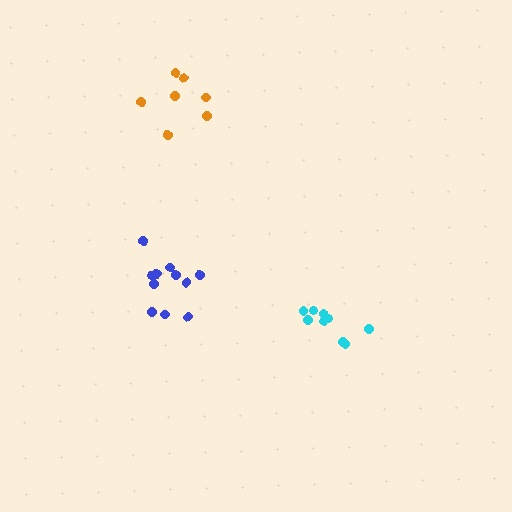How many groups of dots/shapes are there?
There are 3 groups.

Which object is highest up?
The orange cluster is topmost.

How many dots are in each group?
Group 1: 11 dots, Group 2: 9 dots, Group 3: 7 dots (27 total).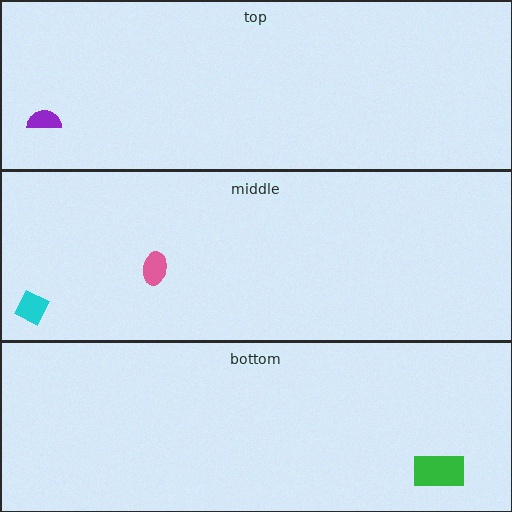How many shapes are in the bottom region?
1.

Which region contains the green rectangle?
The bottom region.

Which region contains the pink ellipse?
The middle region.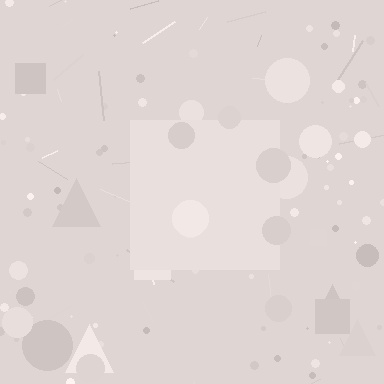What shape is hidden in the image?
A square is hidden in the image.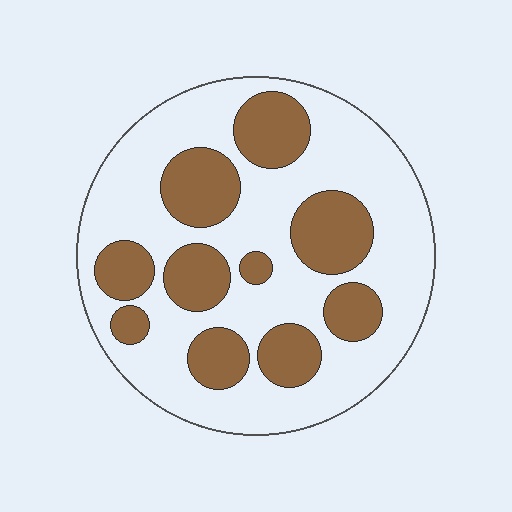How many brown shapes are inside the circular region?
10.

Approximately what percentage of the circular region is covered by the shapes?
Approximately 35%.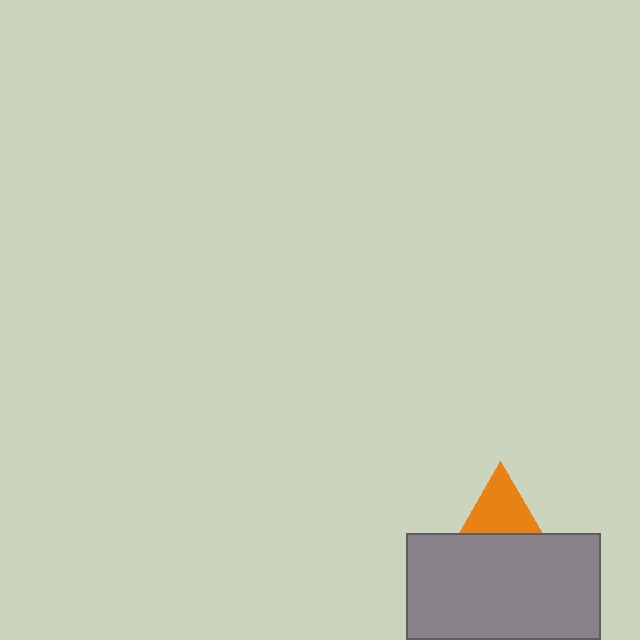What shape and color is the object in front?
The object in front is a gray rectangle.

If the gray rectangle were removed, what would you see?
You would see the complete orange triangle.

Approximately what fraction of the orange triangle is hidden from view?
Roughly 39% of the orange triangle is hidden behind the gray rectangle.